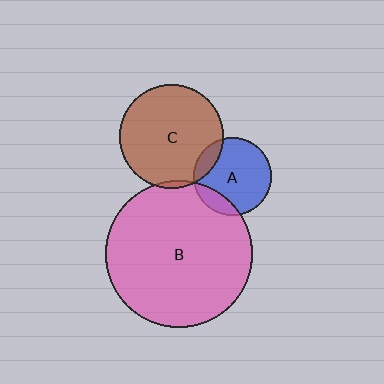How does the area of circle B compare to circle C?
Approximately 2.0 times.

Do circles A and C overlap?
Yes.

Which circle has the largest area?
Circle B (pink).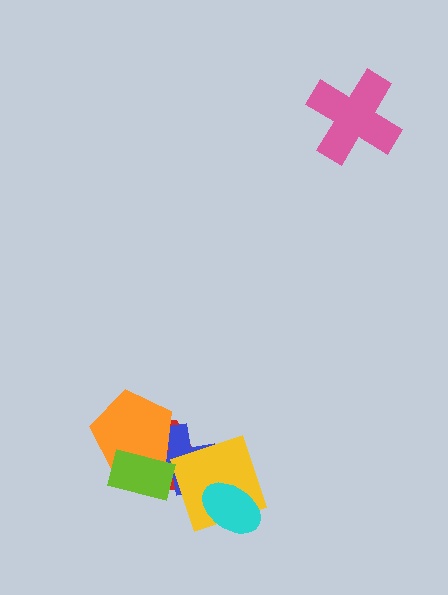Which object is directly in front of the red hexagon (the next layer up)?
The blue cross is directly in front of the red hexagon.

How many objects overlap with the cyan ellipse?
1 object overlaps with the cyan ellipse.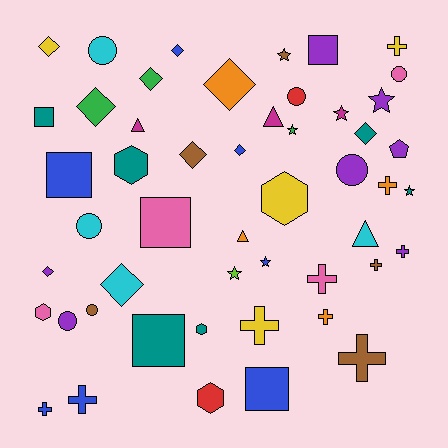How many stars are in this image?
There are 7 stars.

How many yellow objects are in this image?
There are 4 yellow objects.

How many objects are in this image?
There are 50 objects.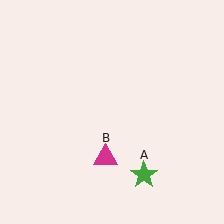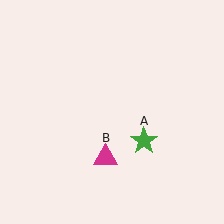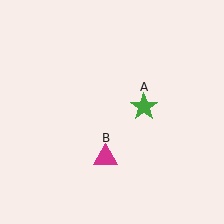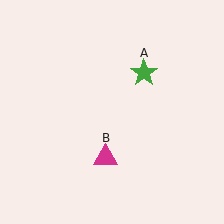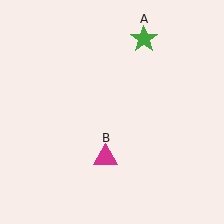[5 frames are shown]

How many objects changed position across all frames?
1 object changed position: green star (object A).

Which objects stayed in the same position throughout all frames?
Magenta triangle (object B) remained stationary.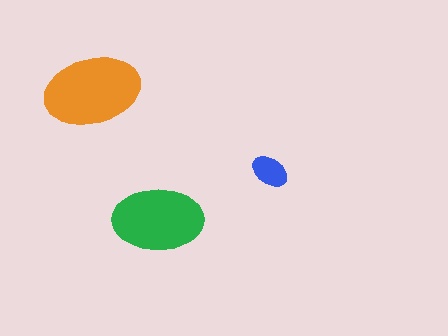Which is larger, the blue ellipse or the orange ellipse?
The orange one.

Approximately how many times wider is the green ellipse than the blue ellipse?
About 2.5 times wider.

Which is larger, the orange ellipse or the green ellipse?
The orange one.